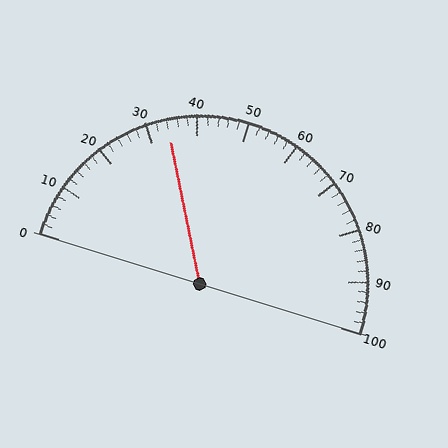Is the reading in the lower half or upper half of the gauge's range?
The reading is in the lower half of the range (0 to 100).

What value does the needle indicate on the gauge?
The needle indicates approximately 34.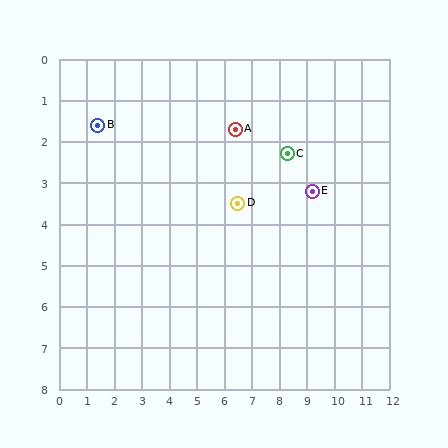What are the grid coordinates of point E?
Point E is at approximately (9.2, 3.2).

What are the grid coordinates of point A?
Point A is at approximately (6.4, 1.7).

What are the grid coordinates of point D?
Point D is at approximately (6.5, 3.5).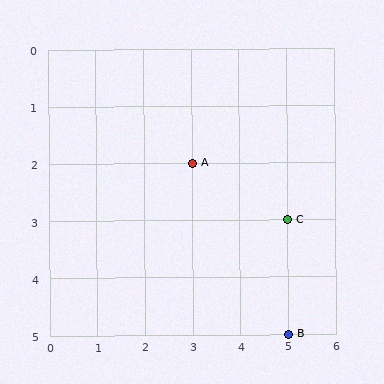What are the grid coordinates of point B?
Point B is at grid coordinates (5, 5).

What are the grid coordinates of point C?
Point C is at grid coordinates (5, 3).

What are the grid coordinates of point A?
Point A is at grid coordinates (3, 2).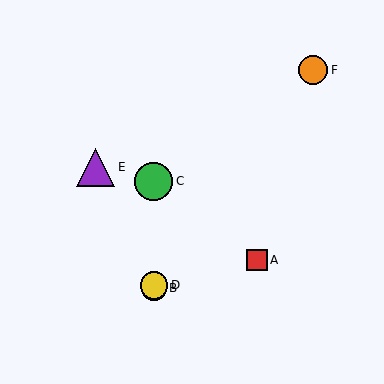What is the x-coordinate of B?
Object B is at x≈154.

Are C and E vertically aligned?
No, C is at x≈154 and E is at x≈96.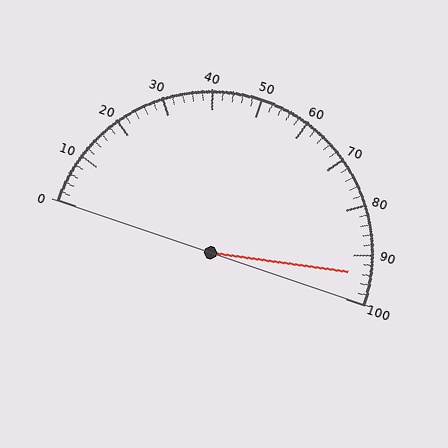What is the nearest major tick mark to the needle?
The nearest major tick mark is 90.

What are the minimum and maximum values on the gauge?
The gauge ranges from 0 to 100.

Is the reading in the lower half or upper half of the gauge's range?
The reading is in the upper half of the range (0 to 100).